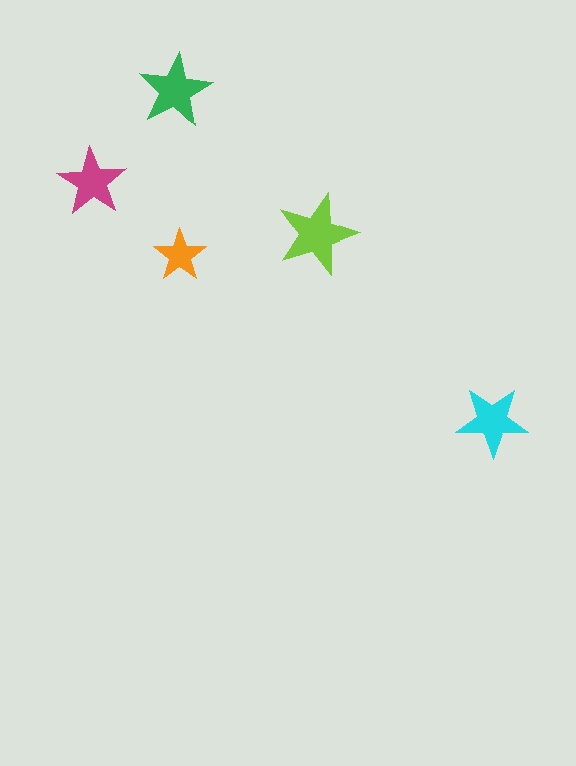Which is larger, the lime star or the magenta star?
The lime one.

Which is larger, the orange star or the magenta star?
The magenta one.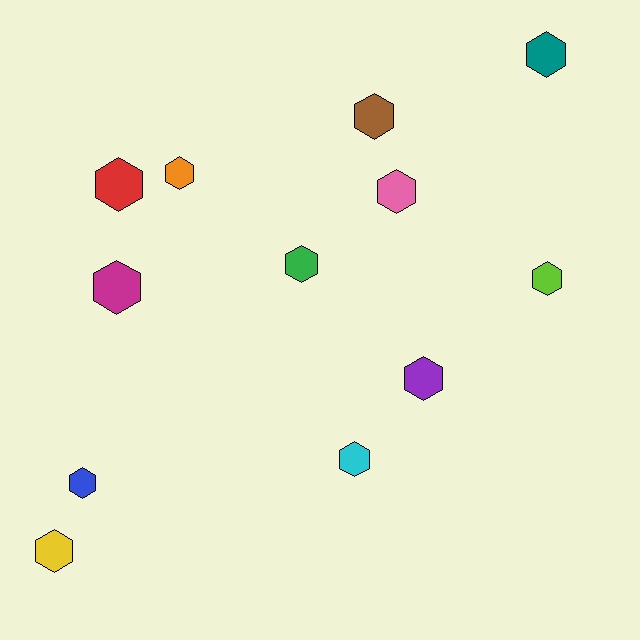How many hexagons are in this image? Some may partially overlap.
There are 12 hexagons.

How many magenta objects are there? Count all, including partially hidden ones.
There is 1 magenta object.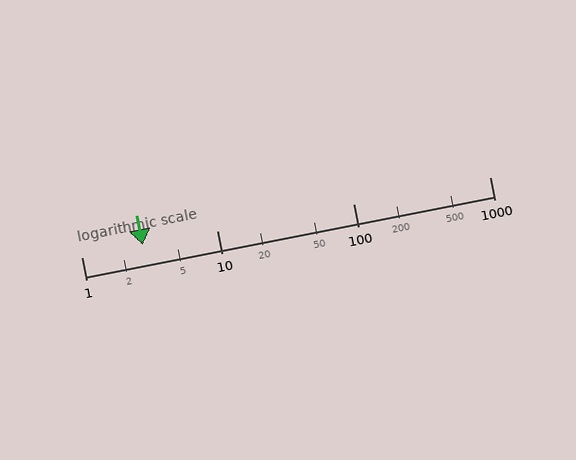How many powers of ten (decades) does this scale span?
The scale spans 3 decades, from 1 to 1000.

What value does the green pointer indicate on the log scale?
The pointer indicates approximately 2.8.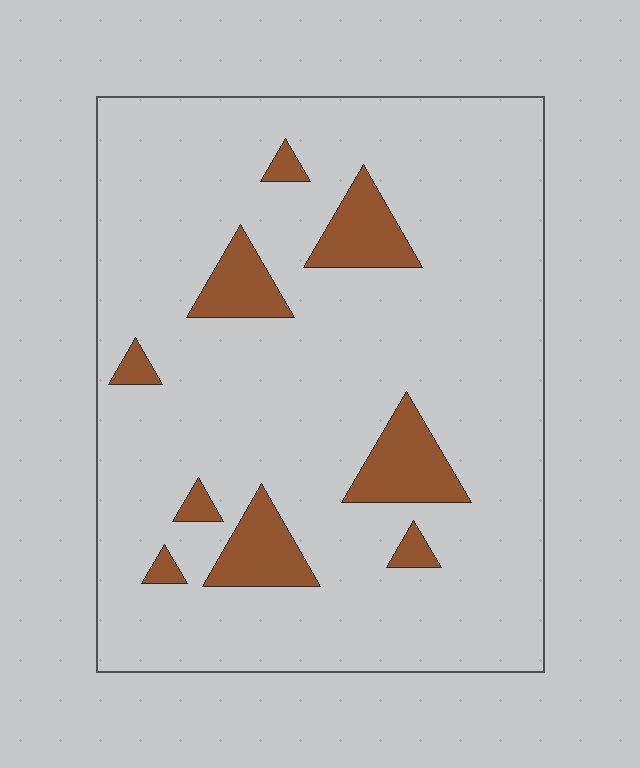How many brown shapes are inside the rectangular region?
9.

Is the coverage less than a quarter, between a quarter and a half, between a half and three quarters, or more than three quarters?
Less than a quarter.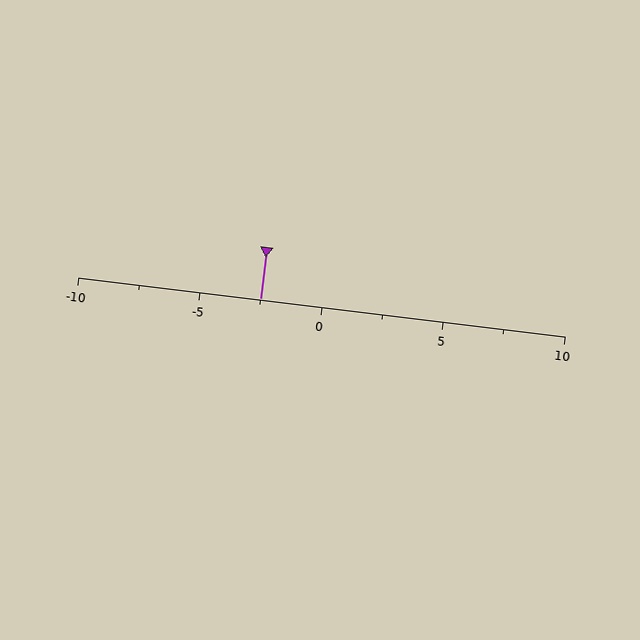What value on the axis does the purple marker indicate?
The marker indicates approximately -2.5.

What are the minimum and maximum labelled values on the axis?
The axis runs from -10 to 10.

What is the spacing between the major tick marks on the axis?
The major ticks are spaced 5 apart.